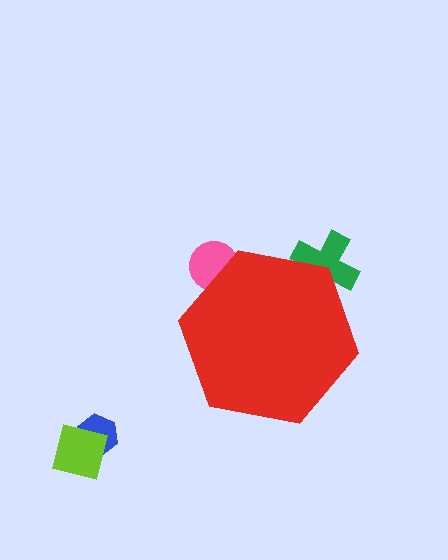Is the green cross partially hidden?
Yes, the green cross is partially hidden behind the red hexagon.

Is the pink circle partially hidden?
Yes, the pink circle is partially hidden behind the red hexagon.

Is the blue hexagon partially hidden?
No, the blue hexagon is fully visible.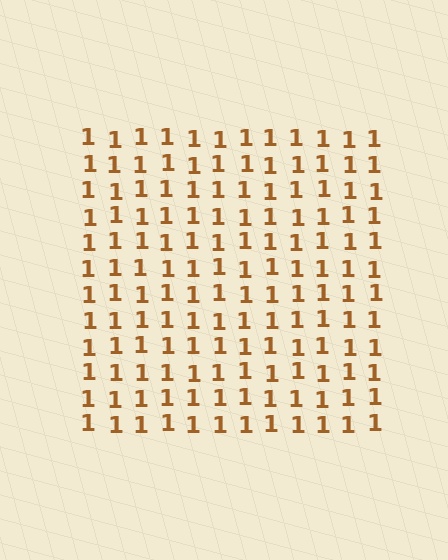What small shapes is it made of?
It is made of small digit 1's.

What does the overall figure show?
The overall figure shows a square.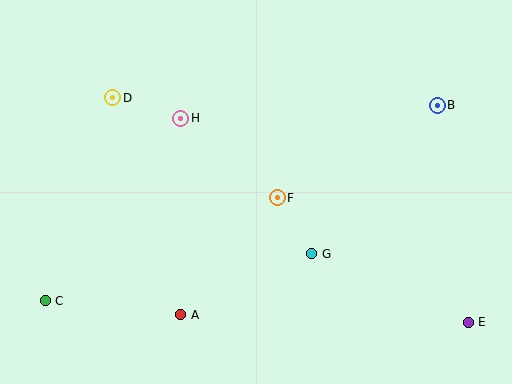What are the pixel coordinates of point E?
Point E is at (468, 322).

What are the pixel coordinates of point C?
Point C is at (45, 301).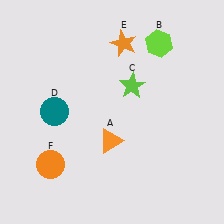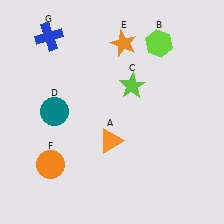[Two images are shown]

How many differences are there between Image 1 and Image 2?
There is 1 difference between the two images.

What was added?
A blue cross (G) was added in Image 2.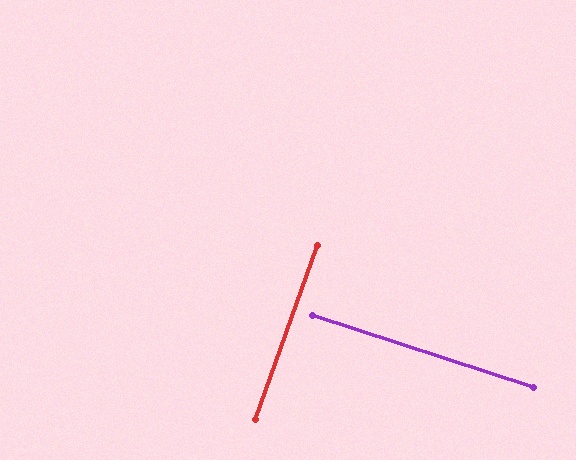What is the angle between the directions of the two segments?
Approximately 89 degrees.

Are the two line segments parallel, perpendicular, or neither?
Perpendicular — they meet at approximately 89°.